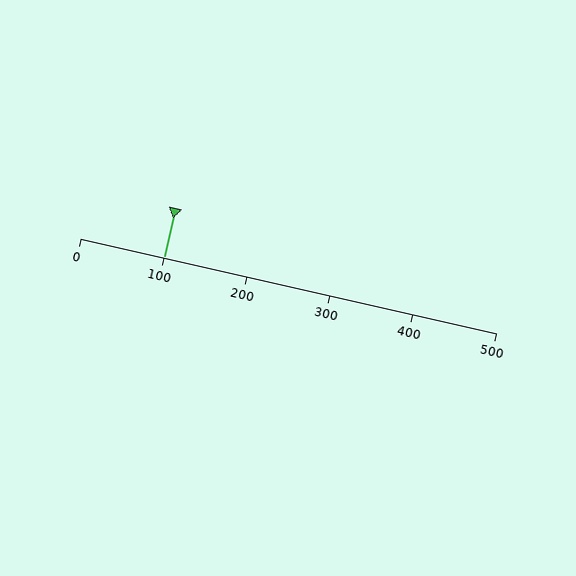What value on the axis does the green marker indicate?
The marker indicates approximately 100.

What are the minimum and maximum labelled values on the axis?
The axis runs from 0 to 500.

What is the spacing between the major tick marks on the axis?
The major ticks are spaced 100 apart.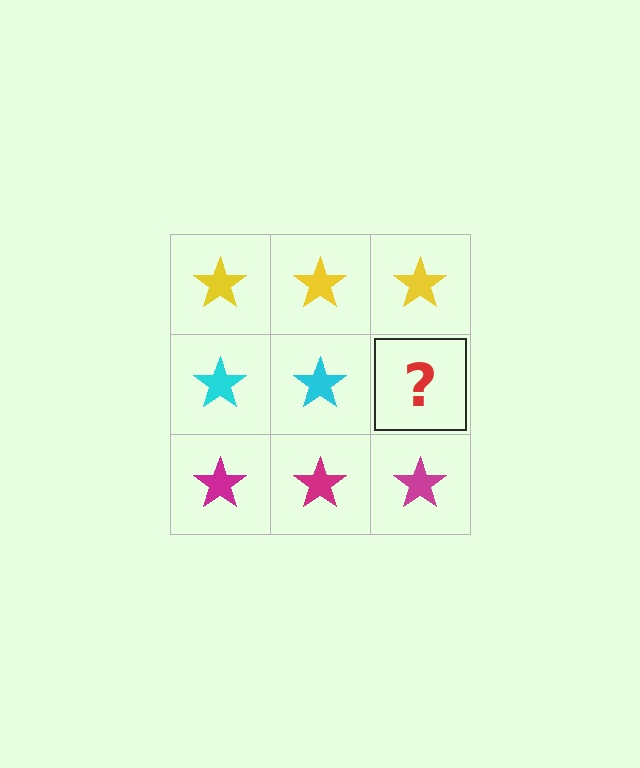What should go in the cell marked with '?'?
The missing cell should contain a cyan star.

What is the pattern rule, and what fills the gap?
The rule is that each row has a consistent color. The gap should be filled with a cyan star.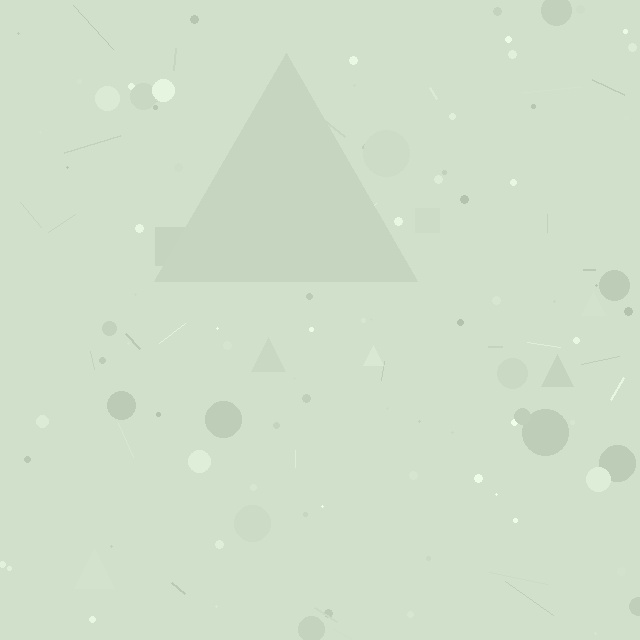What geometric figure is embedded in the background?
A triangle is embedded in the background.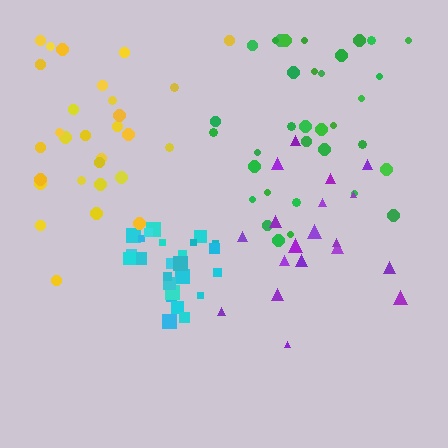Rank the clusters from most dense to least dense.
cyan, purple, green, yellow.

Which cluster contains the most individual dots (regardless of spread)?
Green (34).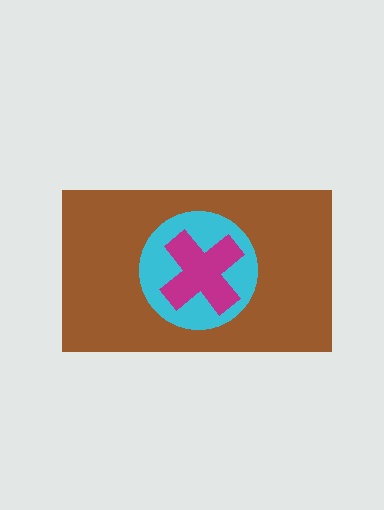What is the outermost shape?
The brown rectangle.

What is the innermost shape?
The magenta cross.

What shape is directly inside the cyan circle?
The magenta cross.